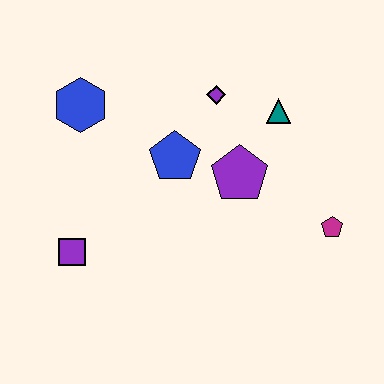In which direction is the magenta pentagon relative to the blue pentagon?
The magenta pentagon is to the right of the blue pentagon.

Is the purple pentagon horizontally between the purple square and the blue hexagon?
No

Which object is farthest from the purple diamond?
The purple square is farthest from the purple diamond.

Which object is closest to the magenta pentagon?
The purple pentagon is closest to the magenta pentagon.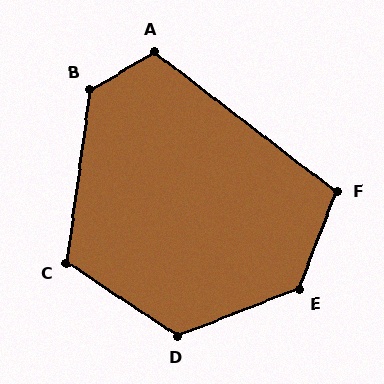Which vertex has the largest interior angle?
E, at approximately 132 degrees.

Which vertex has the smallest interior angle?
F, at approximately 106 degrees.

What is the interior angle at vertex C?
Approximately 115 degrees (obtuse).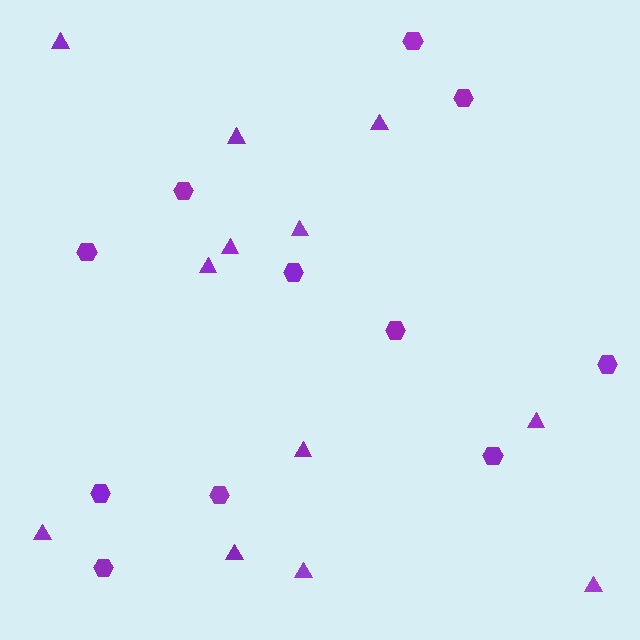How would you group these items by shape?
There are 2 groups: one group of triangles (12) and one group of hexagons (11).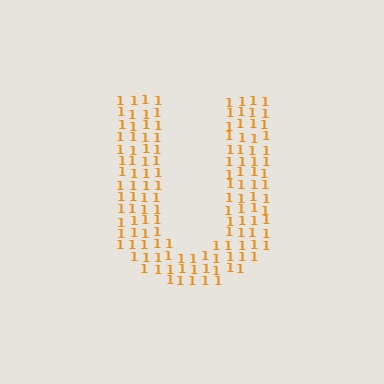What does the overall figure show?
The overall figure shows the letter U.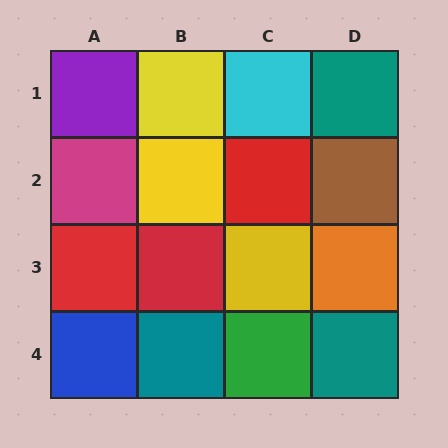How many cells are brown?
1 cell is brown.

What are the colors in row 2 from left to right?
Magenta, yellow, red, brown.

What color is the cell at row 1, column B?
Yellow.